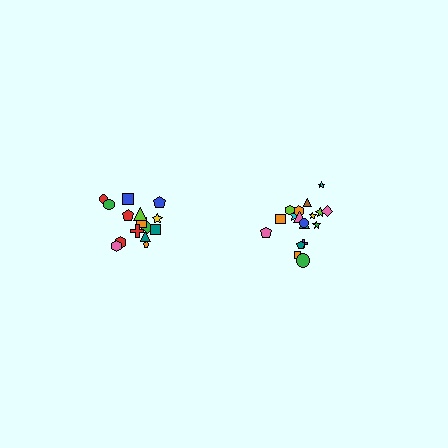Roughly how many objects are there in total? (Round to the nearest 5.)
Roughly 35 objects in total.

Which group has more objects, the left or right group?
The right group.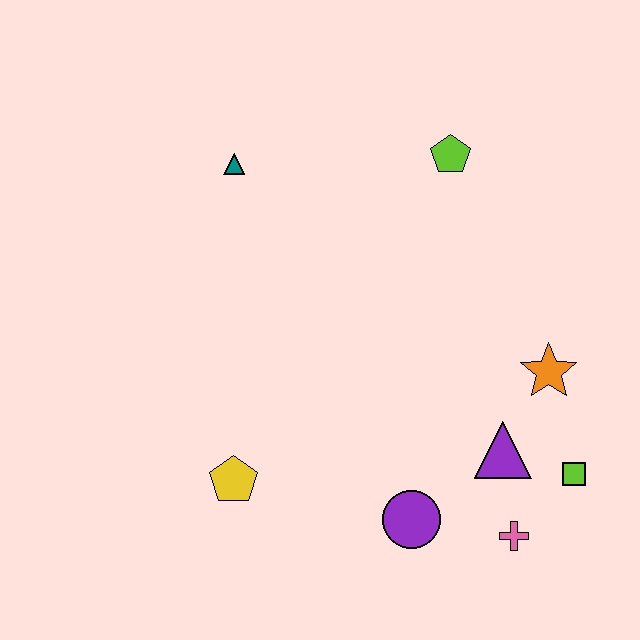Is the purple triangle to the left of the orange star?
Yes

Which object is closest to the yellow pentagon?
The purple circle is closest to the yellow pentagon.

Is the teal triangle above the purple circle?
Yes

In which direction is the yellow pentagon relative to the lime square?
The yellow pentagon is to the left of the lime square.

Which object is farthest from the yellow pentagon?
The lime pentagon is farthest from the yellow pentagon.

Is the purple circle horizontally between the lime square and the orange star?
No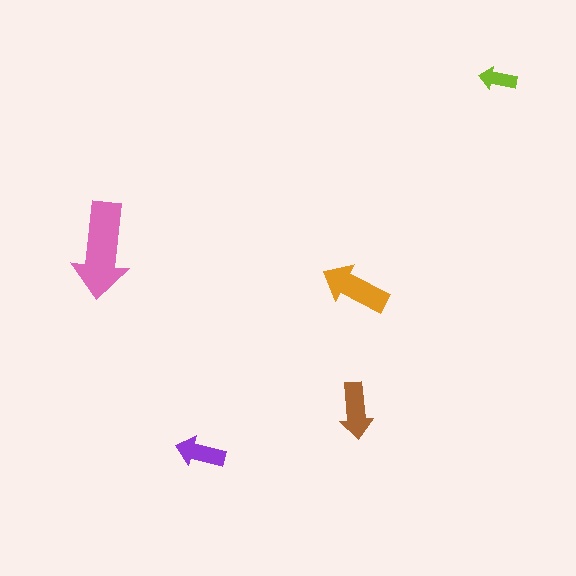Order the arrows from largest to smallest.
the pink one, the orange one, the brown one, the purple one, the lime one.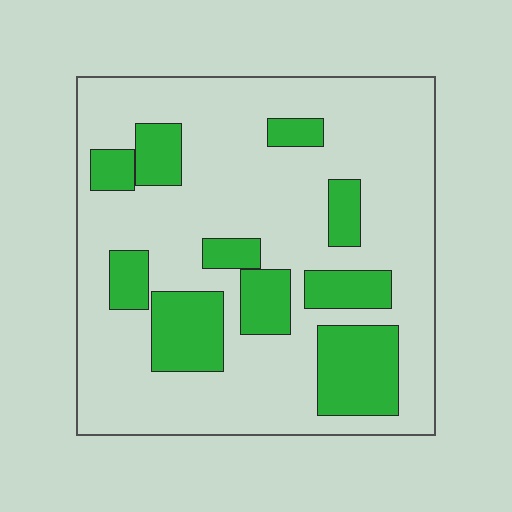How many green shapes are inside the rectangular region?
10.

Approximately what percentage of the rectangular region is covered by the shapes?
Approximately 25%.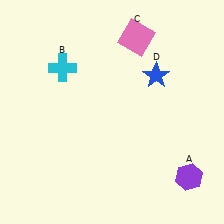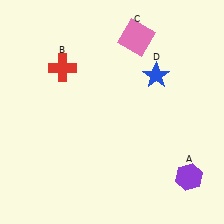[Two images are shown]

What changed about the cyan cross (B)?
In Image 1, B is cyan. In Image 2, it changed to red.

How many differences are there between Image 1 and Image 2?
There is 1 difference between the two images.